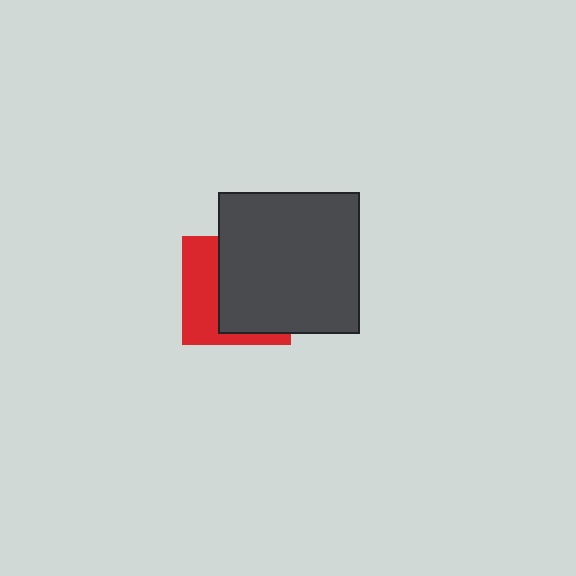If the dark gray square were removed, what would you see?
You would see the complete red square.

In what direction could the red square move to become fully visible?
The red square could move left. That would shift it out from behind the dark gray square entirely.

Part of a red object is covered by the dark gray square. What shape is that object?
It is a square.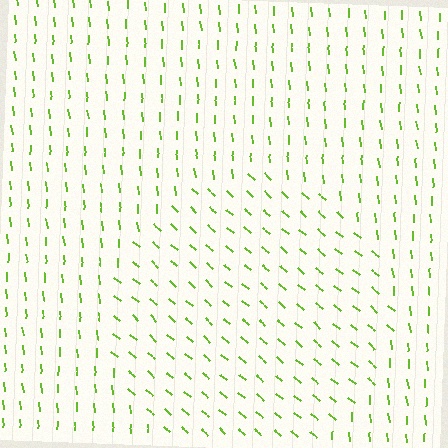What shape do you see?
I see a circle.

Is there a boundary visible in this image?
Yes, there is a texture boundary formed by a change in line orientation.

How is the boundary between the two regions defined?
The boundary is defined purely by a change in line orientation (approximately 45 degrees difference). All lines are the same color and thickness.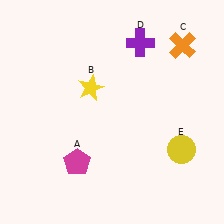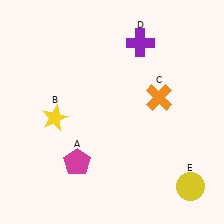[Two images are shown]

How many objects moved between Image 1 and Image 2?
3 objects moved between the two images.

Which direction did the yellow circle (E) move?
The yellow circle (E) moved down.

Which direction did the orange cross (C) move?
The orange cross (C) moved down.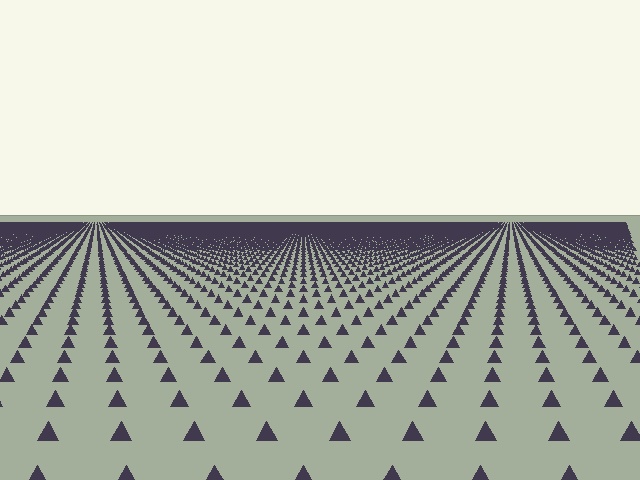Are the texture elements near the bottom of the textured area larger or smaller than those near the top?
Larger. Near the bottom, elements are closer to the viewer and appear at a bigger on-screen size.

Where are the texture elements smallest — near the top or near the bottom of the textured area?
Near the top.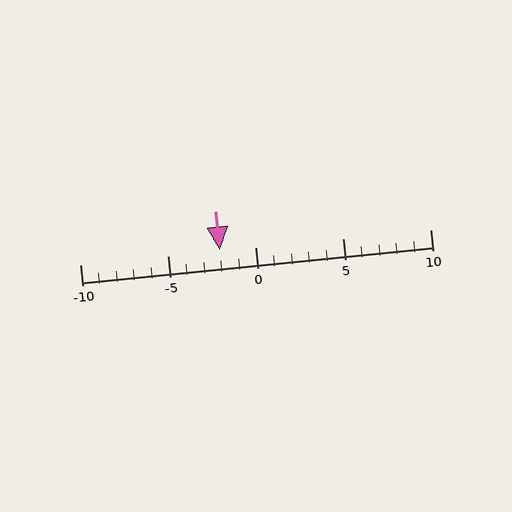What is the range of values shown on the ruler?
The ruler shows values from -10 to 10.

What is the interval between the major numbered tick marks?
The major tick marks are spaced 5 units apart.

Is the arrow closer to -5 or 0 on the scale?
The arrow is closer to 0.